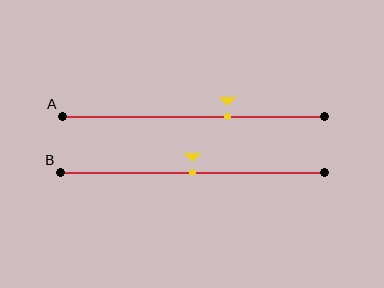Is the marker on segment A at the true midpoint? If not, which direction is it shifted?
No, the marker on segment A is shifted to the right by about 13% of the segment length.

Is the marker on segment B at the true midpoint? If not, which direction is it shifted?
Yes, the marker on segment B is at the true midpoint.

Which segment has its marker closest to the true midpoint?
Segment B has its marker closest to the true midpoint.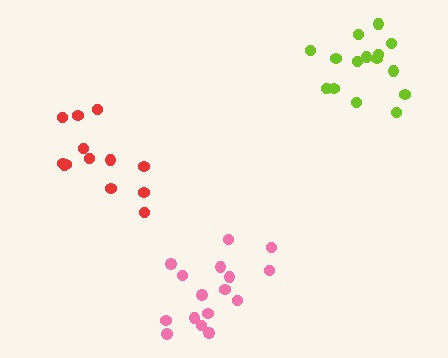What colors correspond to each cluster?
The clusters are colored: red, pink, lime.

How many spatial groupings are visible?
There are 3 spatial groupings.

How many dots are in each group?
Group 1: 13 dots, Group 2: 16 dots, Group 3: 15 dots (44 total).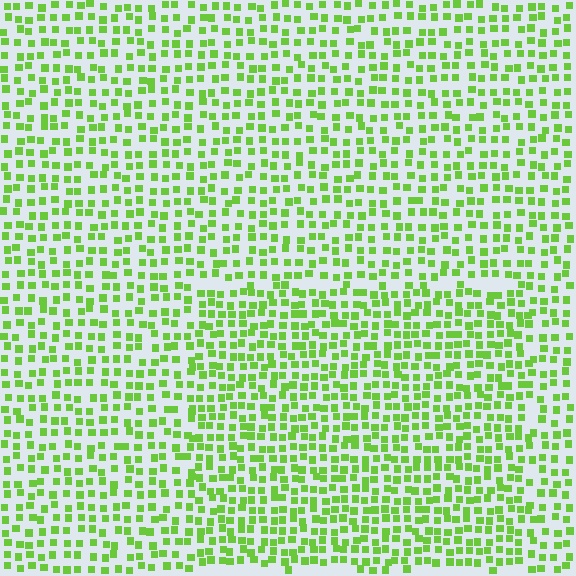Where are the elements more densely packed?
The elements are more densely packed inside the rectangle boundary.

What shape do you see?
I see a rectangle.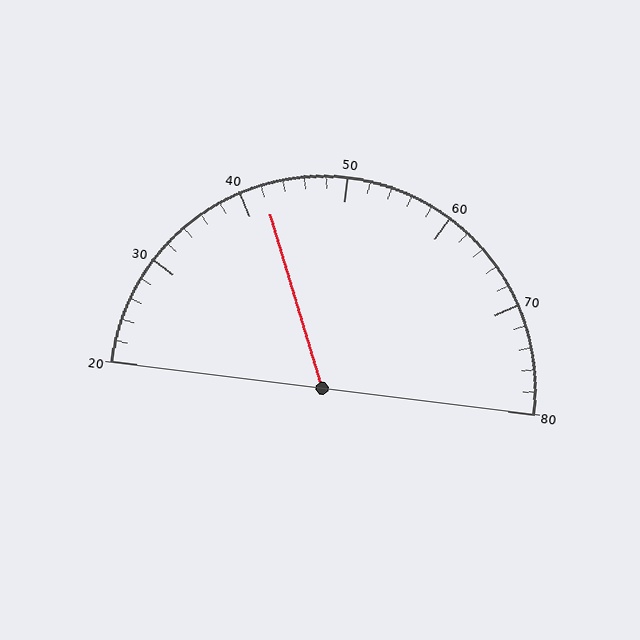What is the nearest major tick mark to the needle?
The nearest major tick mark is 40.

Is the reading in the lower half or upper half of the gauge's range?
The reading is in the lower half of the range (20 to 80).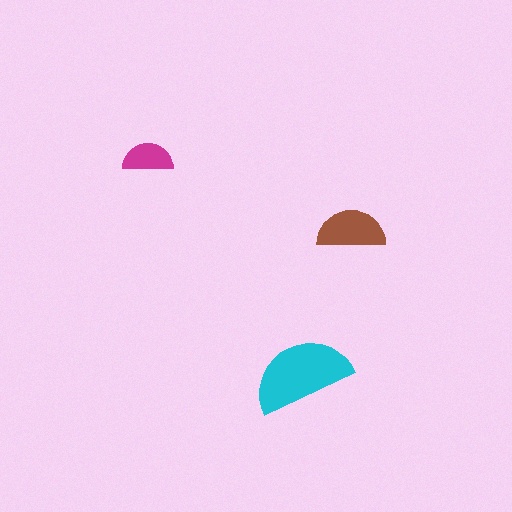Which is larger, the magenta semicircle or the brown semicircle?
The brown one.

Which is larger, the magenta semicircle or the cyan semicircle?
The cyan one.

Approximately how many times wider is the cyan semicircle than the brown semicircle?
About 1.5 times wider.